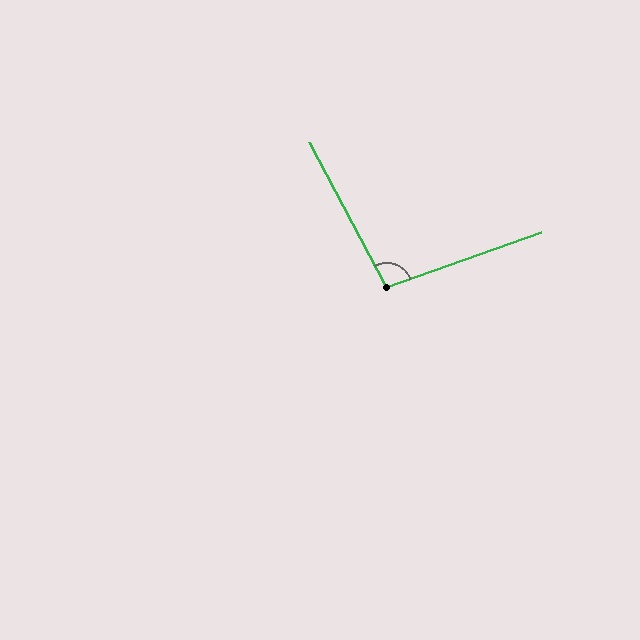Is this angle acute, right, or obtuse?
It is obtuse.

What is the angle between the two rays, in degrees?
Approximately 98 degrees.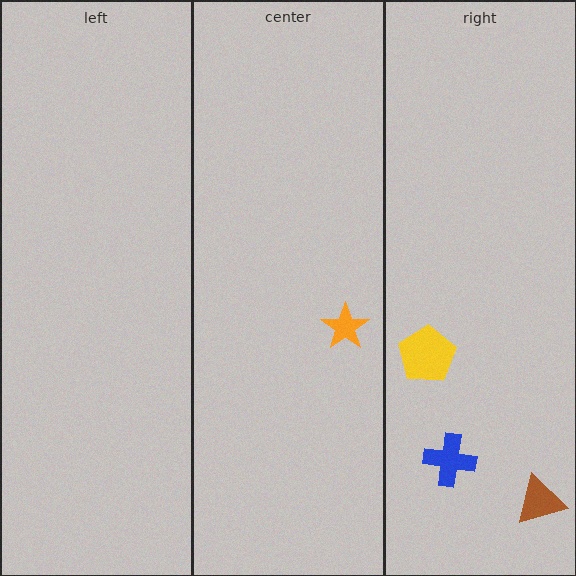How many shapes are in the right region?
3.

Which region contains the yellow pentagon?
The right region.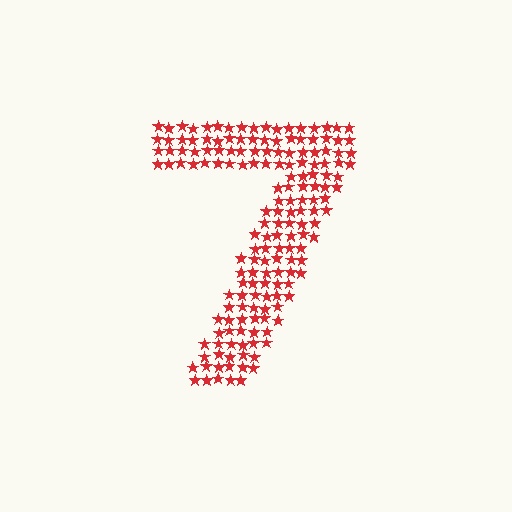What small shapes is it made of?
It is made of small stars.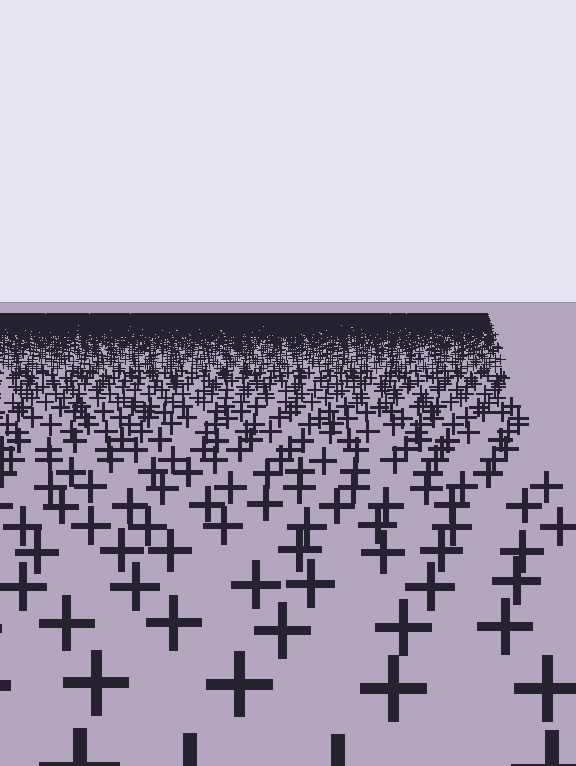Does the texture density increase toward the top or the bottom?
Density increases toward the top.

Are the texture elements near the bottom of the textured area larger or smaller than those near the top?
Larger. Near the bottom, elements are closer to the viewer and appear at a bigger on-screen size.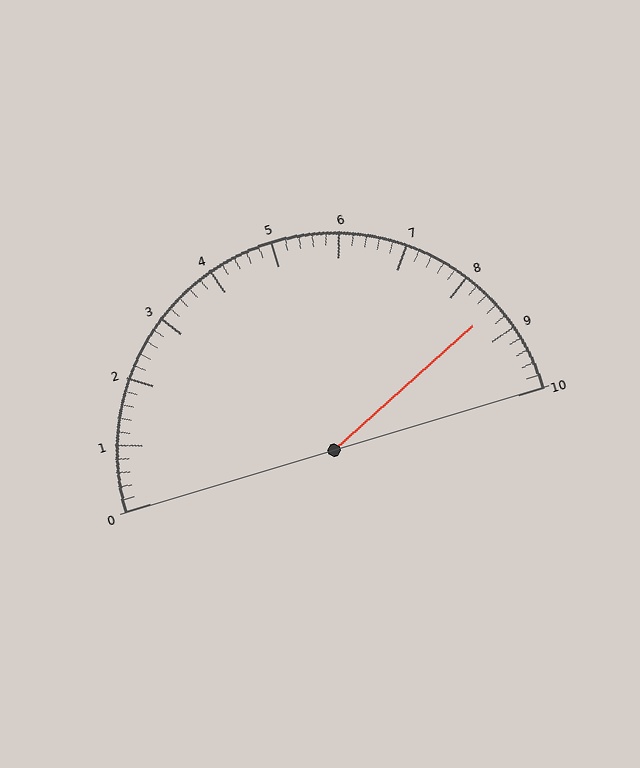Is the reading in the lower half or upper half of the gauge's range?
The reading is in the upper half of the range (0 to 10).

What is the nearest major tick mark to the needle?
The nearest major tick mark is 9.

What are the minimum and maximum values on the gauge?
The gauge ranges from 0 to 10.